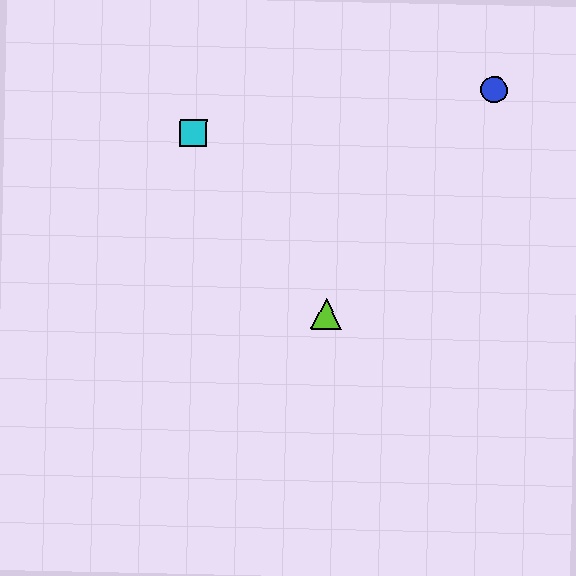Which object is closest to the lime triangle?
The cyan square is closest to the lime triangle.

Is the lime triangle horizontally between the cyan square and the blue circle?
Yes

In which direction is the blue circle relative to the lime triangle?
The blue circle is above the lime triangle.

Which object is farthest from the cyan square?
The blue circle is farthest from the cyan square.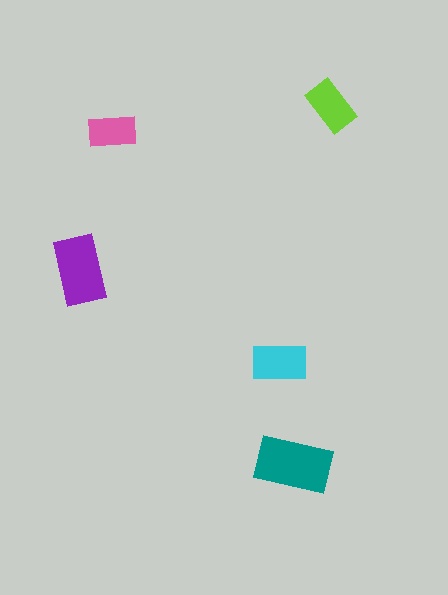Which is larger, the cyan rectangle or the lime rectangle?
The cyan one.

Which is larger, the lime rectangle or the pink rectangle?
The lime one.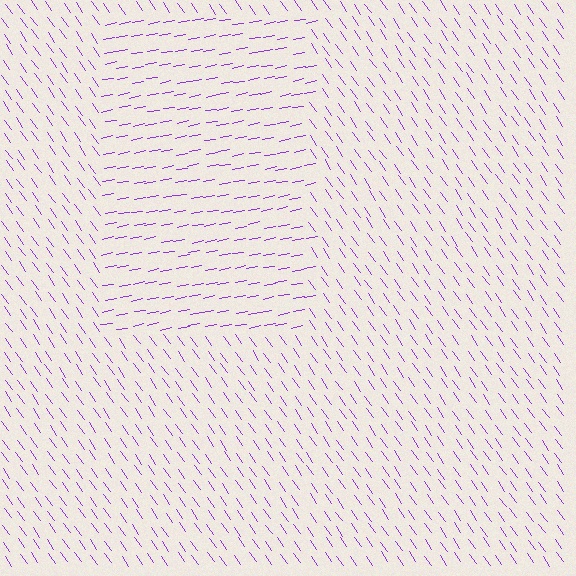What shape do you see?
I see a rectangle.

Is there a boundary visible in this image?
Yes, there is a texture boundary formed by a change in line orientation.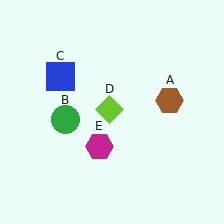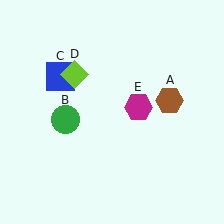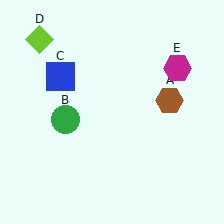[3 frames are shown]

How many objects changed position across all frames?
2 objects changed position: lime diamond (object D), magenta hexagon (object E).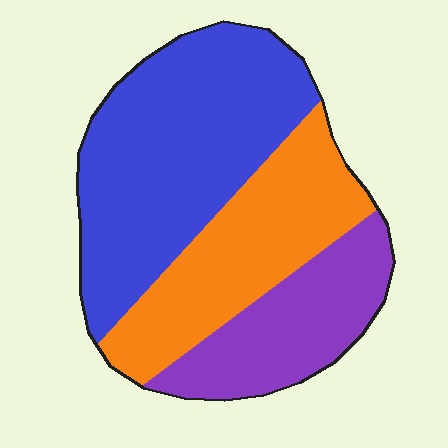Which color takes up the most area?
Blue, at roughly 45%.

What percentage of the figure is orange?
Orange takes up about one third (1/3) of the figure.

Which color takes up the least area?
Purple, at roughly 25%.